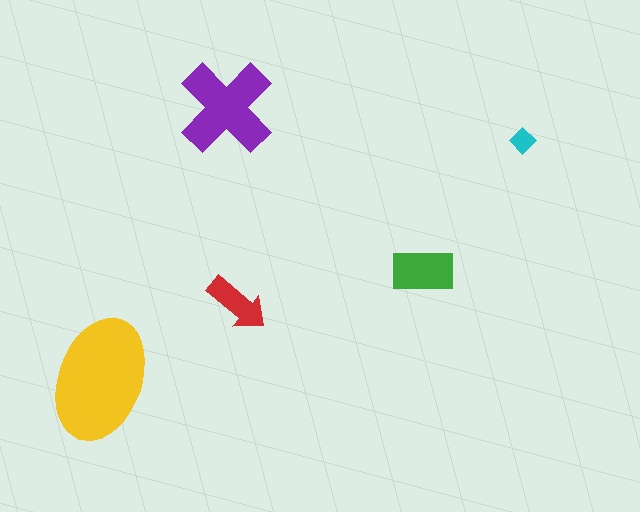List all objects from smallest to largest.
The cyan diamond, the red arrow, the green rectangle, the purple cross, the yellow ellipse.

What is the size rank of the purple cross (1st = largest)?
2nd.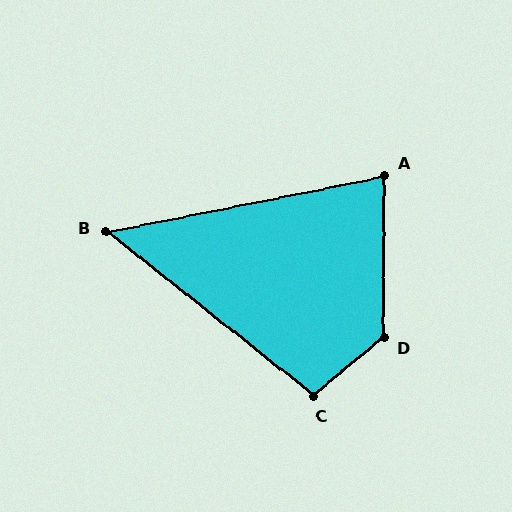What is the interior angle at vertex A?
Approximately 78 degrees (acute).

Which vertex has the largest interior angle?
D, at approximately 130 degrees.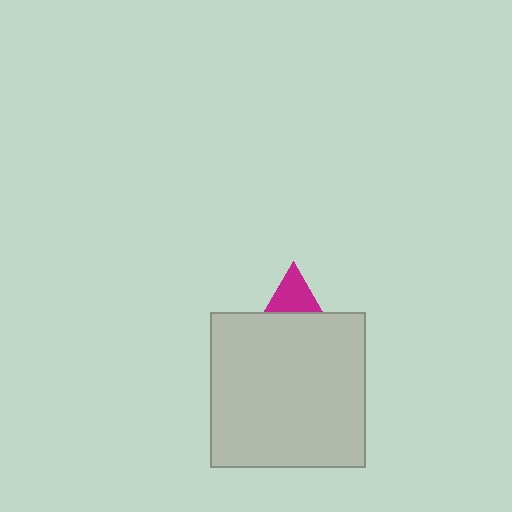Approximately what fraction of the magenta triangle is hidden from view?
Roughly 70% of the magenta triangle is hidden behind the light gray square.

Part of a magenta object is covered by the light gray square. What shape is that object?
It is a triangle.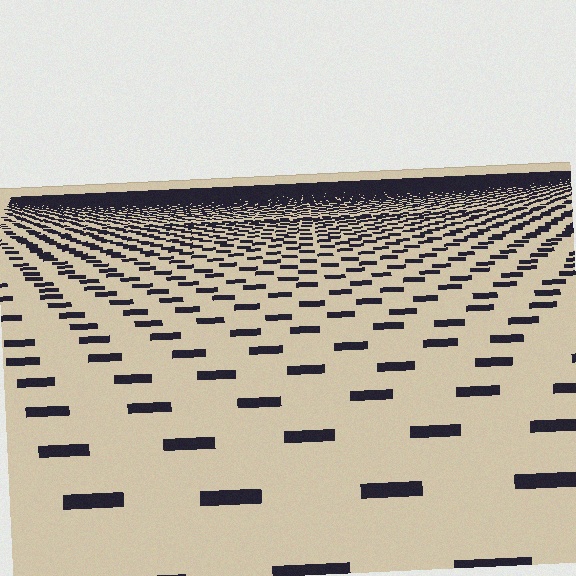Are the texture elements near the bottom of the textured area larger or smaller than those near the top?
Larger. Near the bottom, elements are closer to the viewer and appear at a bigger on-screen size.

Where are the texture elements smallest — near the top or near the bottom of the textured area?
Near the top.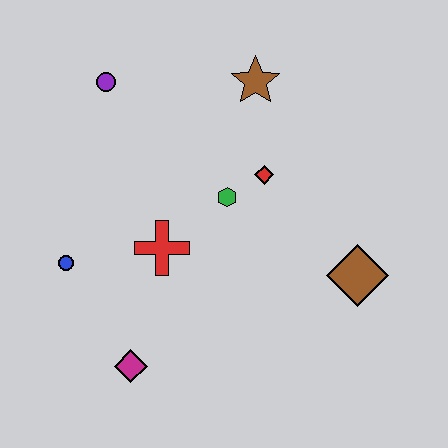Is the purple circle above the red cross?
Yes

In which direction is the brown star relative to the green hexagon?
The brown star is above the green hexagon.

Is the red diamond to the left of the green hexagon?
No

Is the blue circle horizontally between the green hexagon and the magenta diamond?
No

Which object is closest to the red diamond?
The green hexagon is closest to the red diamond.